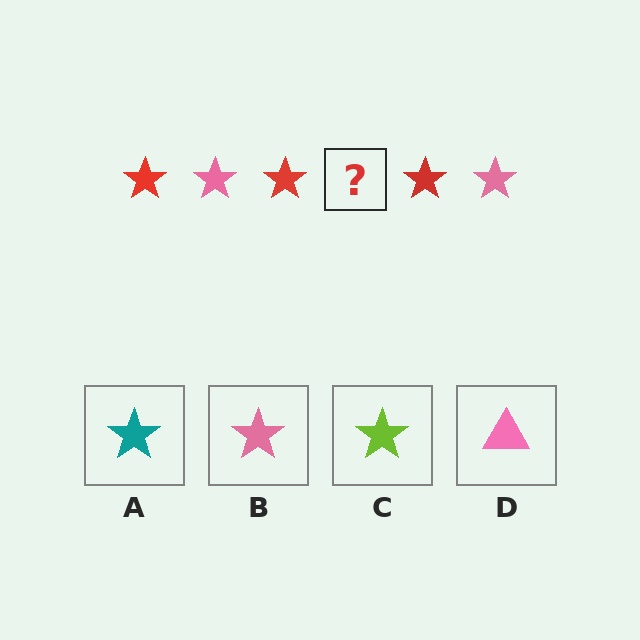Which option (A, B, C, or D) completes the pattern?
B.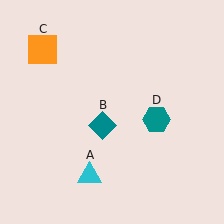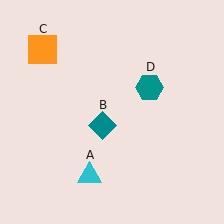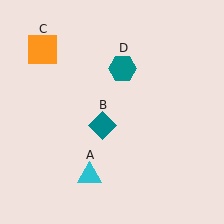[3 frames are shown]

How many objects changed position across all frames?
1 object changed position: teal hexagon (object D).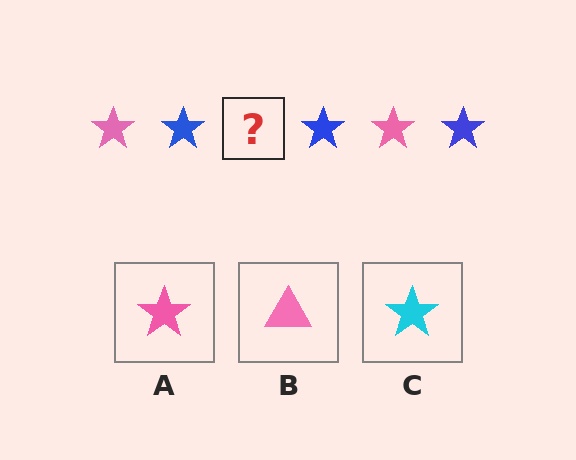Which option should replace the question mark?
Option A.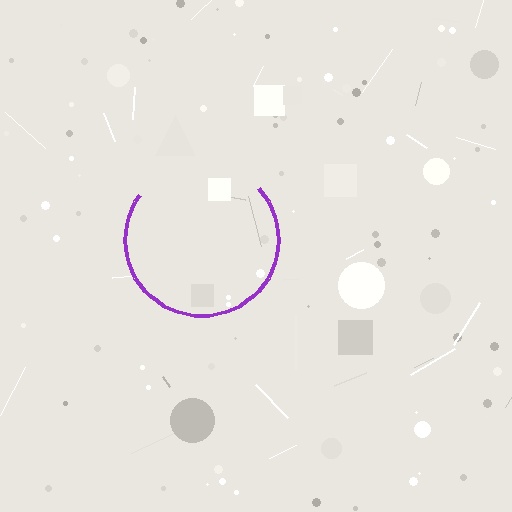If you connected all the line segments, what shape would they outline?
They would outline a circle.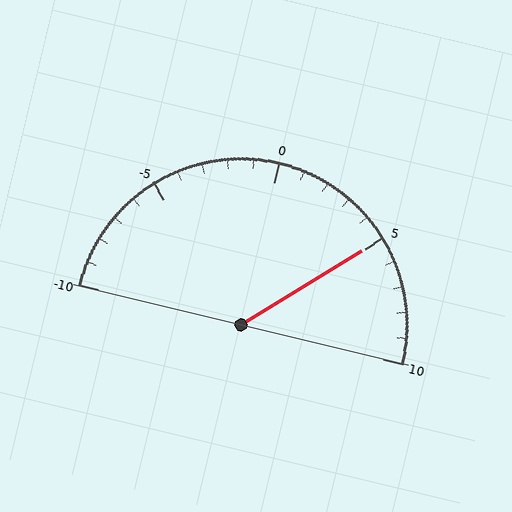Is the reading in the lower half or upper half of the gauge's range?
The reading is in the upper half of the range (-10 to 10).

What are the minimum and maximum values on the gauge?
The gauge ranges from -10 to 10.